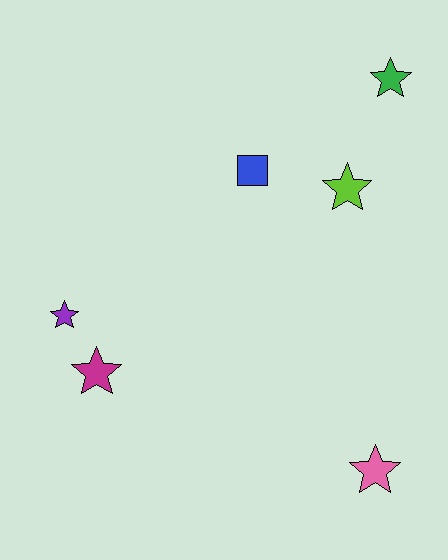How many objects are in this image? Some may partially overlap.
There are 6 objects.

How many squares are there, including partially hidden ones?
There is 1 square.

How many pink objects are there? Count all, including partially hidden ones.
There is 1 pink object.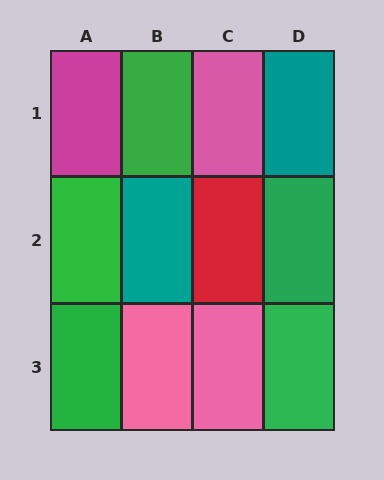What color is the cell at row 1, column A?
Magenta.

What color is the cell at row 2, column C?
Red.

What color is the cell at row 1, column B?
Green.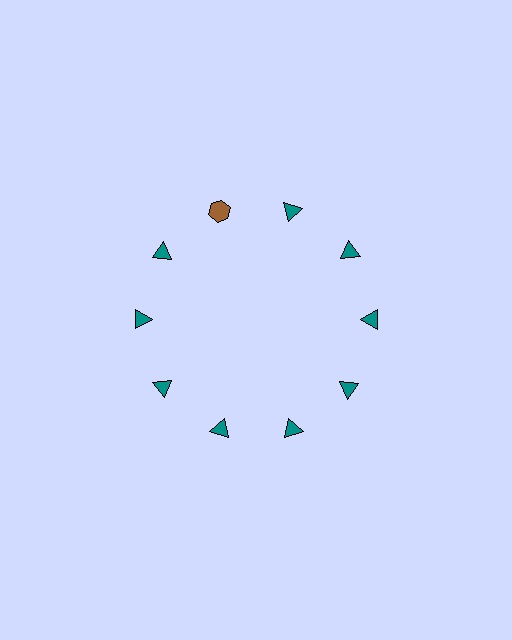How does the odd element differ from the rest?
It differs in both color (brown instead of teal) and shape (hexagon instead of triangle).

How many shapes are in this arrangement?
There are 10 shapes arranged in a ring pattern.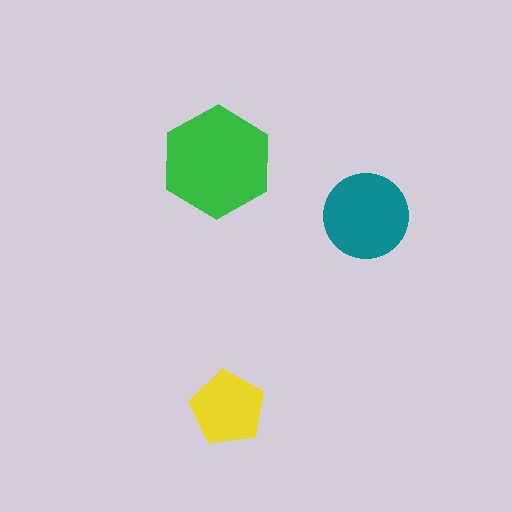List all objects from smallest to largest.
The yellow pentagon, the teal circle, the green hexagon.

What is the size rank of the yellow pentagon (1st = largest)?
3rd.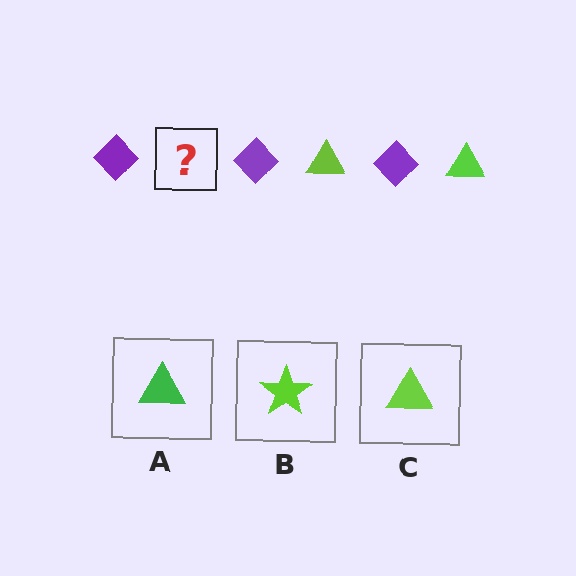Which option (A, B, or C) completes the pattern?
C.